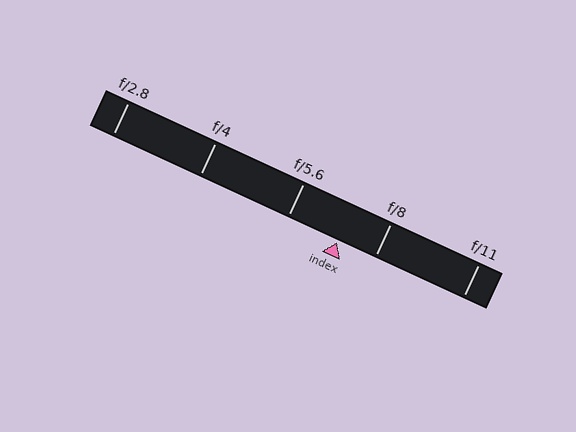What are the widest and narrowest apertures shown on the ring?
The widest aperture shown is f/2.8 and the narrowest is f/11.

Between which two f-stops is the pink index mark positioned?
The index mark is between f/5.6 and f/8.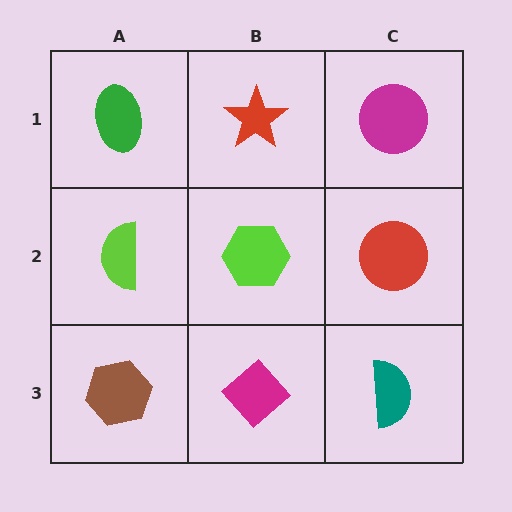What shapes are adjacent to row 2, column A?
A green ellipse (row 1, column A), a brown hexagon (row 3, column A), a lime hexagon (row 2, column B).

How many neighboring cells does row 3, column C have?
2.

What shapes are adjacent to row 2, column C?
A magenta circle (row 1, column C), a teal semicircle (row 3, column C), a lime hexagon (row 2, column B).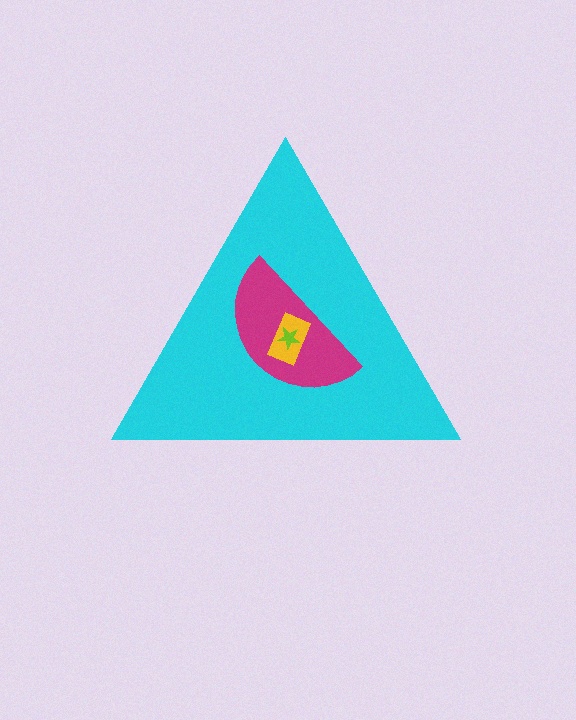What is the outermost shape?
The cyan triangle.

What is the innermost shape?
The lime star.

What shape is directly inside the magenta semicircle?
The yellow rectangle.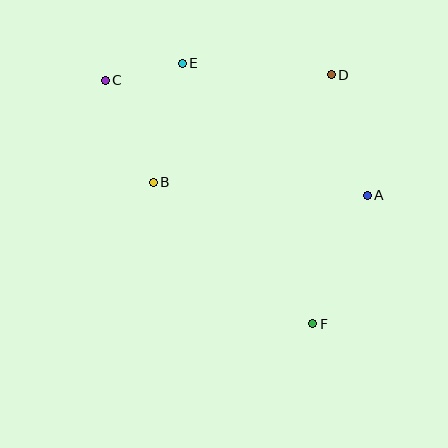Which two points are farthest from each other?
Points C and F are farthest from each other.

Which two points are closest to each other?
Points C and E are closest to each other.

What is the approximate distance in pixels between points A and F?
The distance between A and F is approximately 139 pixels.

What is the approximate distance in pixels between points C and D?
The distance between C and D is approximately 226 pixels.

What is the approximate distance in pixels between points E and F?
The distance between E and F is approximately 291 pixels.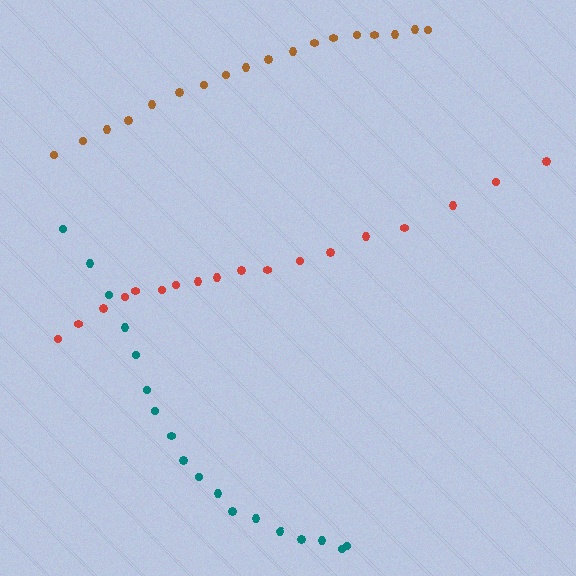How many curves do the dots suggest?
There are 3 distinct paths.